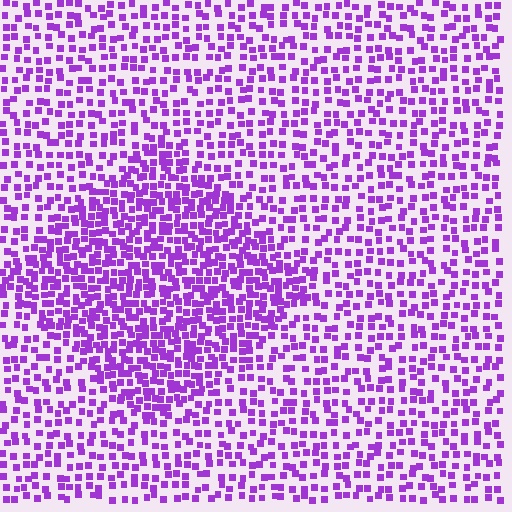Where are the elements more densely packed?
The elements are more densely packed inside the diamond boundary.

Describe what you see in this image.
The image contains small purple elements arranged at two different densities. A diamond-shaped region is visible where the elements are more densely packed than the surrounding area.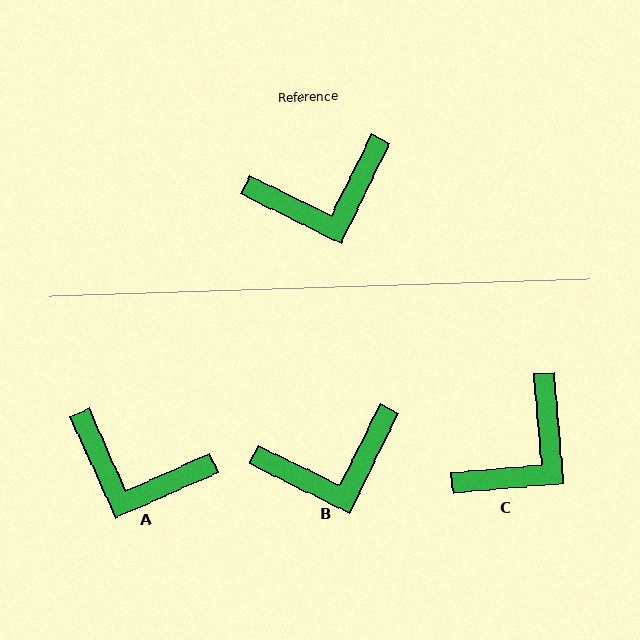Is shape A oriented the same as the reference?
No, it is off by about 40 degrees.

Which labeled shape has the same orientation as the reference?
B.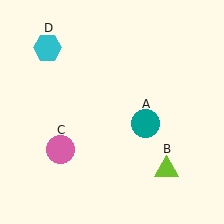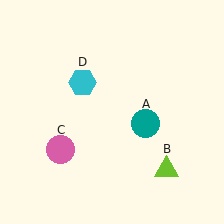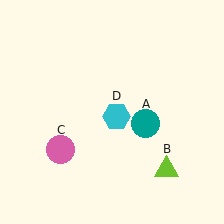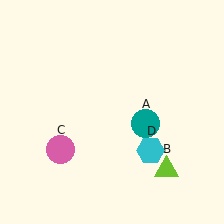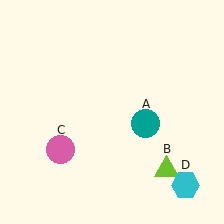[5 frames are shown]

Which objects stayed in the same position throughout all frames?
Teal circle (object A) and lime triangle (object B) and pink circle (object C) remained stationary.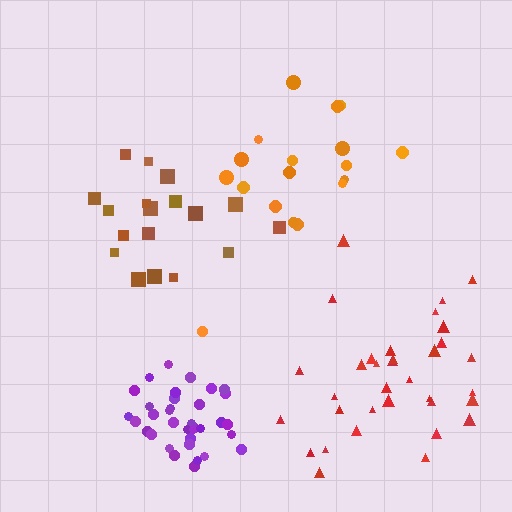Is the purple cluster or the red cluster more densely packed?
Purple.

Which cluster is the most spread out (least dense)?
Orange.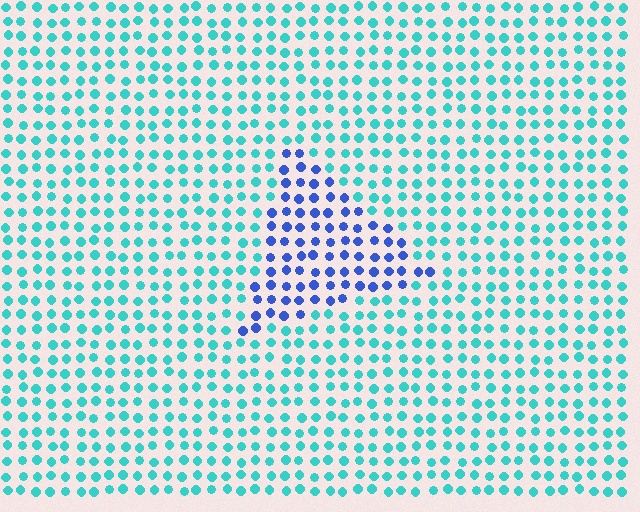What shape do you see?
I see a triangle.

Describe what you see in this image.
The image is filled with small cyan elements in a uniform arrangement. A triangle-shaped region is visible where the elements are tinted to a slightly different hue, forming a subtle color boundary.